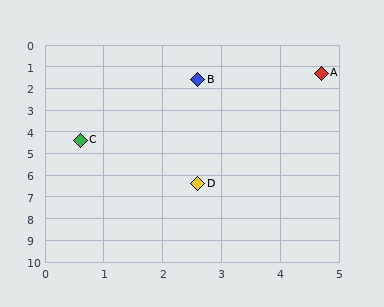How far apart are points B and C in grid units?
Points B and C are about 3.4 grid units apart.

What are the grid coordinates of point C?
Point C is at approximately (0.6, 4.4).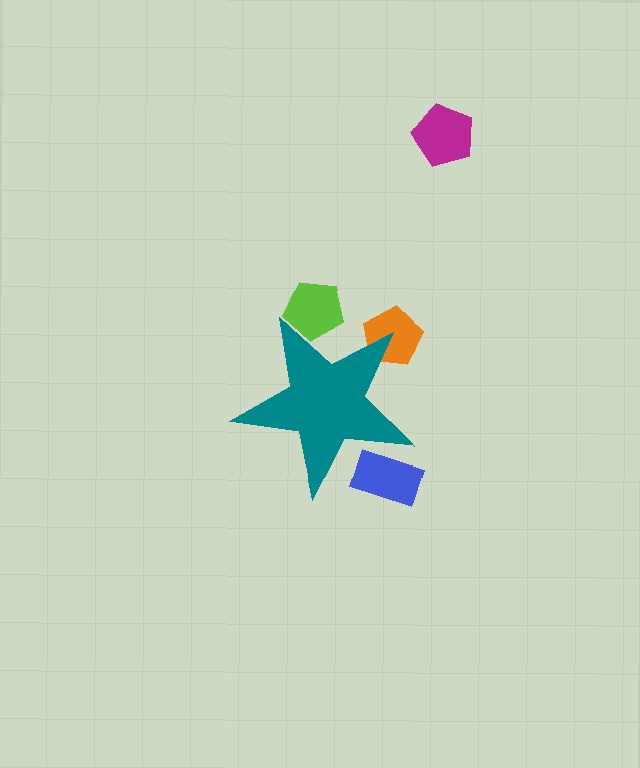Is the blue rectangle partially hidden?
Yes, the blue rectangle is partially hidden behind the teal star.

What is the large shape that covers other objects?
A teal star.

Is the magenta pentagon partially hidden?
No, the magenta pentagon is fully visible.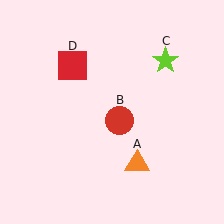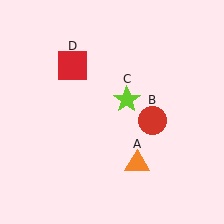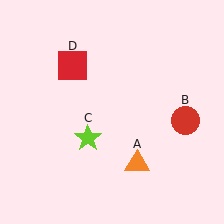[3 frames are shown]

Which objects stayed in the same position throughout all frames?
Orange triangle (object A) and red square (object D) remained stationary.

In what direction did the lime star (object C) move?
The lime star (object C) moved down and to the left.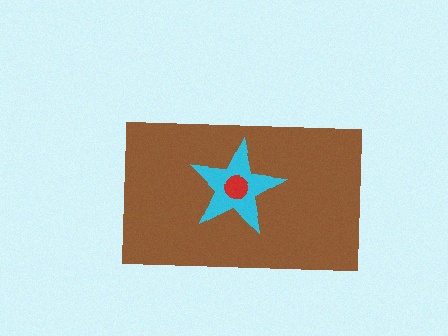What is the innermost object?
The red circle.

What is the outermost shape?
The brown rectangle.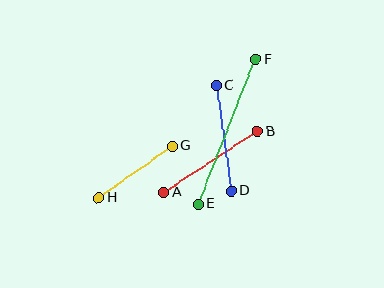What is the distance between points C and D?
The distance is approximately 107 pixels.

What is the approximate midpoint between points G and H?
The midpoint is at approximately (135, 172) pixels.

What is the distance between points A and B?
The distance is approximately 112 pixels.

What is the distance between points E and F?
The distance is approximately 156 pixels.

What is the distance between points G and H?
The distance is approximately 90 pixels.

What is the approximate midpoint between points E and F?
The midpoint is at approximately (227, 132) pixels.